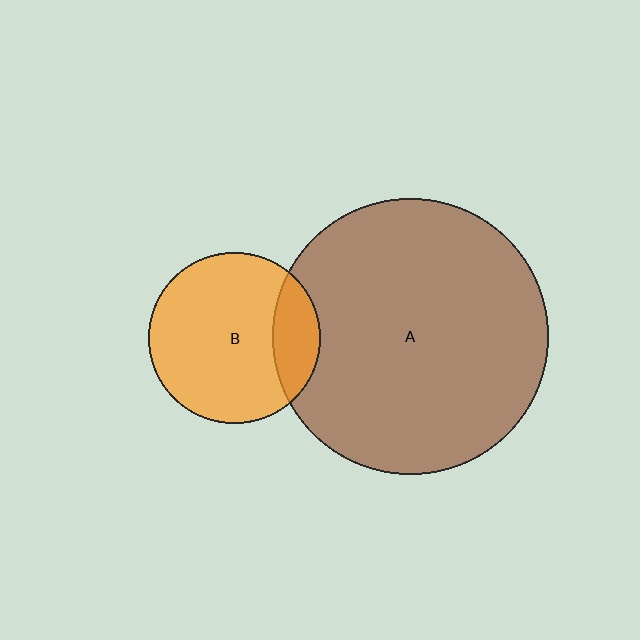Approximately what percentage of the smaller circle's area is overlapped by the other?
Approximately 20%.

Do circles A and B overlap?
Yes.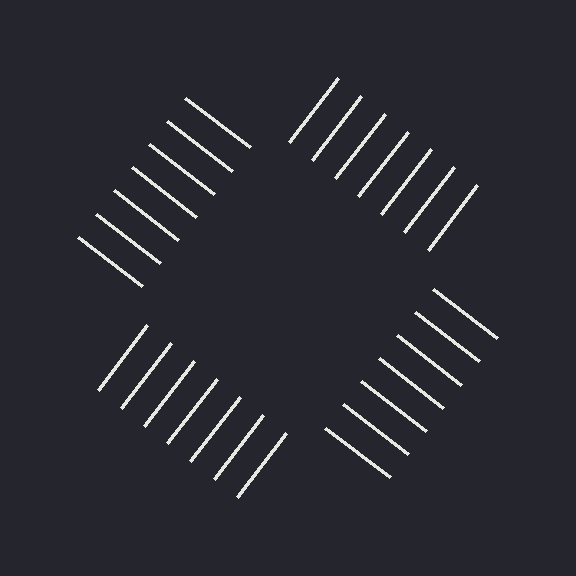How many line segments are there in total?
28 — 7 along each of the 4 edges.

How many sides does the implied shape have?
4 sides — the line-ends trace a square.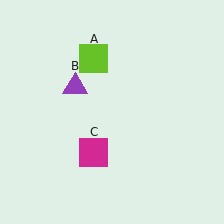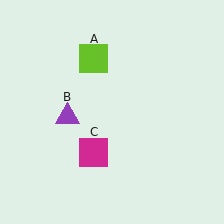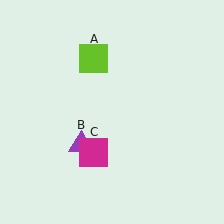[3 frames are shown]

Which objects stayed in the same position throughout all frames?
Lime square (object A) and magenta square (object C) remained stationary.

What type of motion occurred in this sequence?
The purple triangle (object B) rotated counterclockwise around the center of the scene.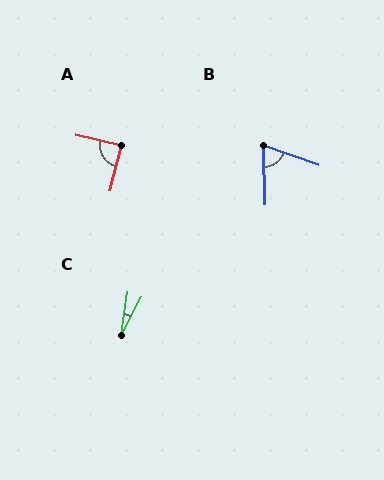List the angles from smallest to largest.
C (20°), B (69°), A (89°).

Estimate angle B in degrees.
Approximately 69 degrees.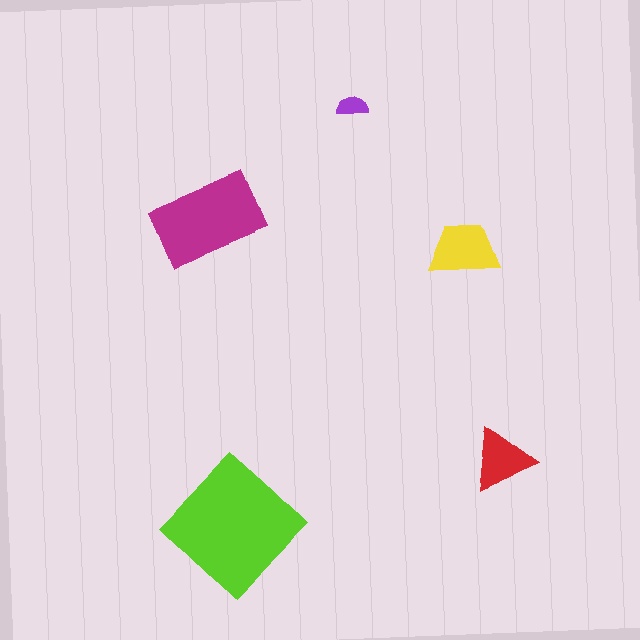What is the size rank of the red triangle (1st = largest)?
4th.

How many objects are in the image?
There are 5 objects in the image.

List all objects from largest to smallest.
The lime diamond, the magenta rectangle, the yellow trapezoid, the red triangle, the purple semicircle.